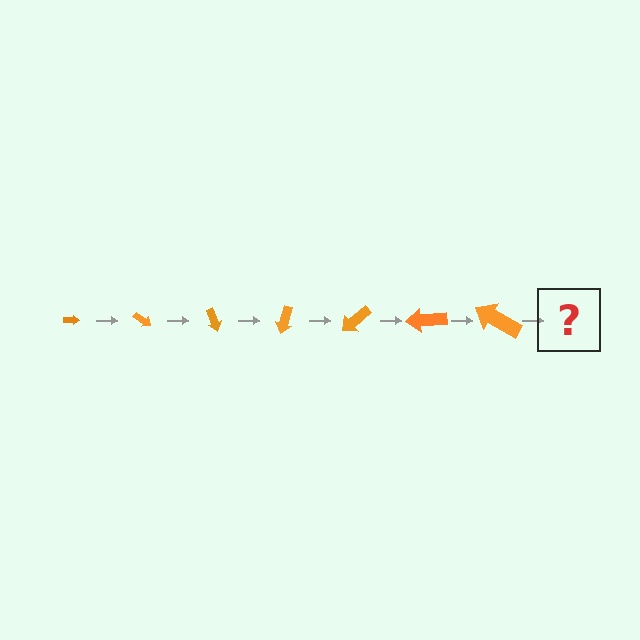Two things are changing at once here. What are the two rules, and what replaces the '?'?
The two rules are that the arrow grows larger each step and it rotates 35 degrees each step. The '?' should be an arrow, larger than the previous one and rotated 245 degrees from the start.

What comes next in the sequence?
The next element should be an arrow, larger than the previous one and rotated 245 degrees from the start.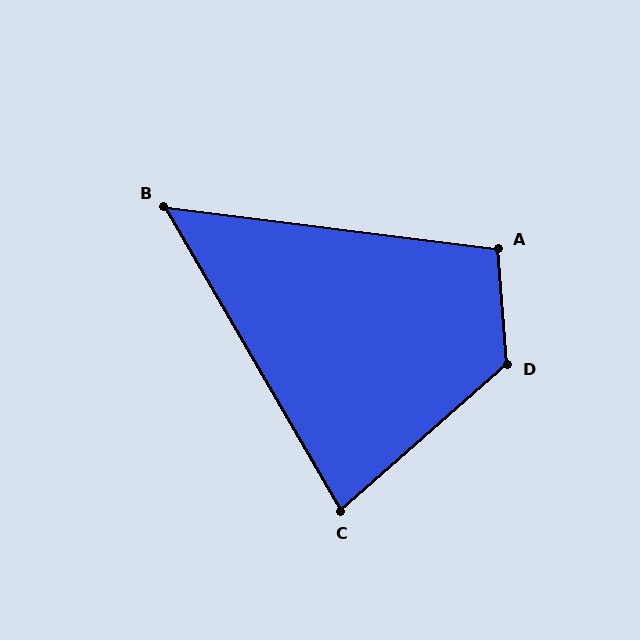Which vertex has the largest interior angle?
D, at approximately 127 degrees.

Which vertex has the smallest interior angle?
B, at approximately 53 degrees.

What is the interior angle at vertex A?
Approximately 101 degrees (obtuse).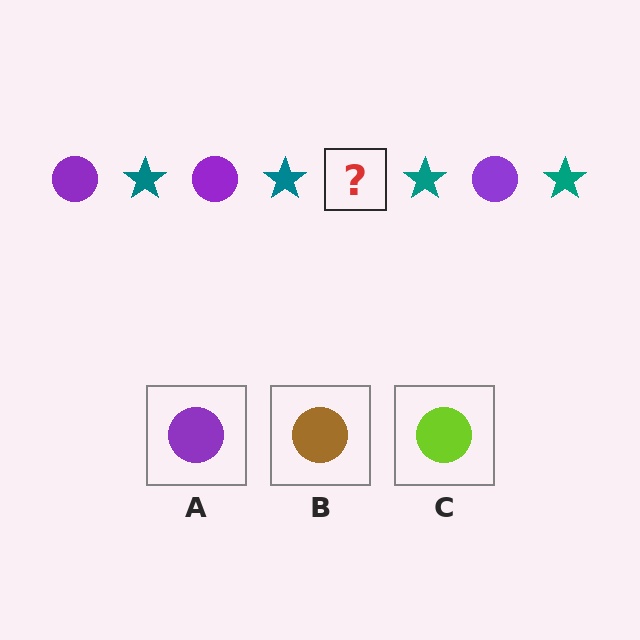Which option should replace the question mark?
Option A.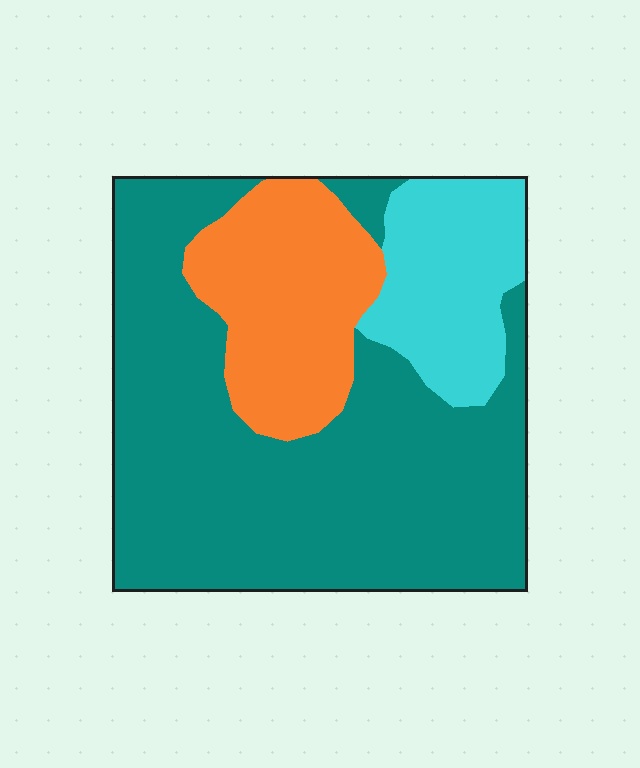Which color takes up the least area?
Cyan, at roughly 15%.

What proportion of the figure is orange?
Orange takes up about one fifth (1/5) of the figure.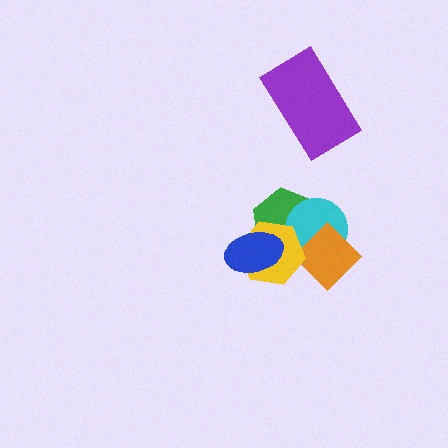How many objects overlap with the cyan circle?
3 objects overlap with the cyan circle.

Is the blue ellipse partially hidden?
No, no other shape covers it.